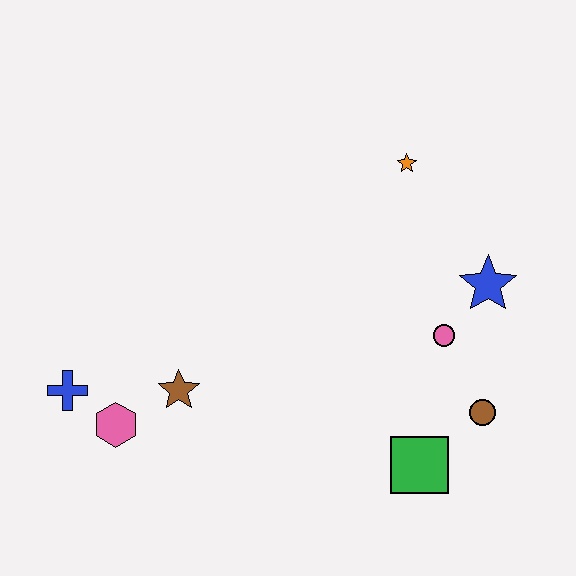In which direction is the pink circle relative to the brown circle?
The pink circle is above the brown circle.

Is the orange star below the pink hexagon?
No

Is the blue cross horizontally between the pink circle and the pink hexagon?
No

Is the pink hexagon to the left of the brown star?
Yes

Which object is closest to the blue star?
The pink circle is closest to the blue star.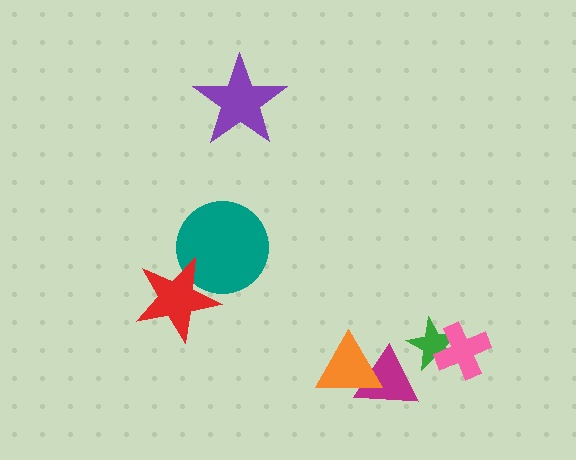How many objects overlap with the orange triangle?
1 object overlaps with the orange triangle.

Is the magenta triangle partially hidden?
Yes, it is partially covered by another shape.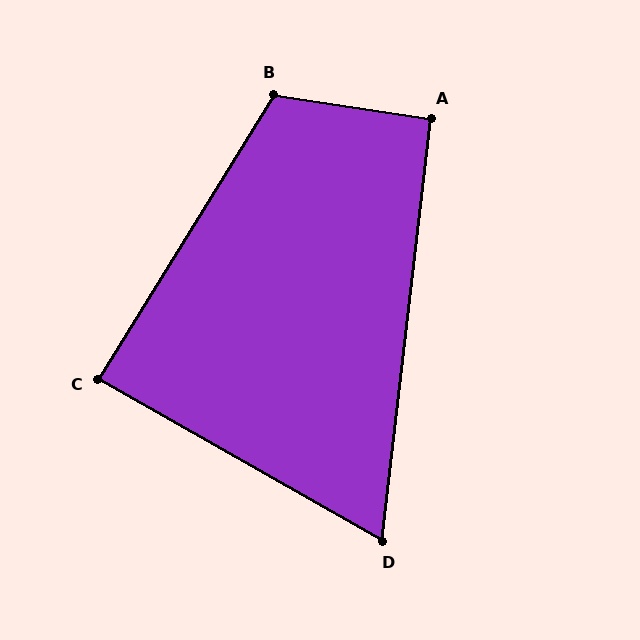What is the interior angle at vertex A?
Approximately 92 degrees (approximately right).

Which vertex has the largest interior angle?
B, at approximately 113 degrees.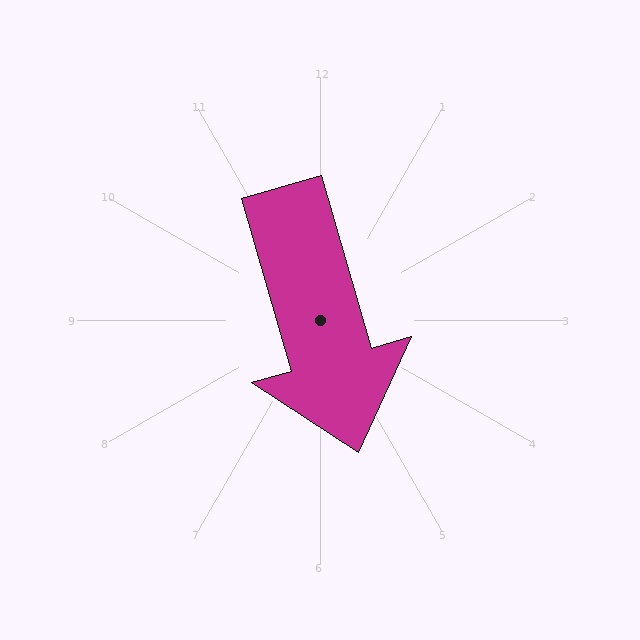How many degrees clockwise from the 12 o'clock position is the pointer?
Approximately 164 degrees.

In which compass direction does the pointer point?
South.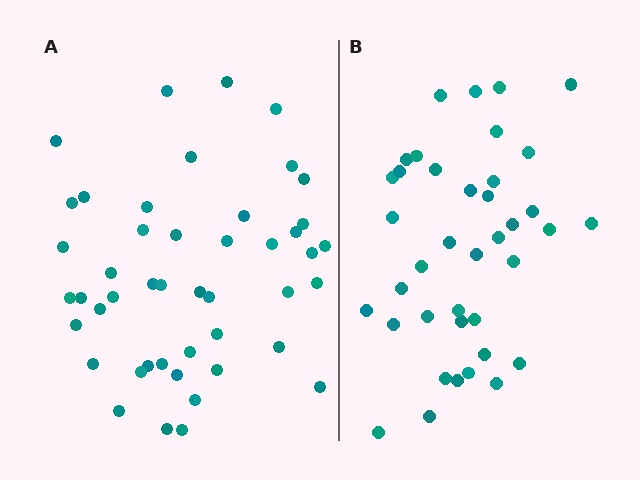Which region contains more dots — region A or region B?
Region A (the left region) has more dots.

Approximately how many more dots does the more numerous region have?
Region A has roughly 8 or so more dots than region B.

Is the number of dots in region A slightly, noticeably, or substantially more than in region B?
Region A has only slightly more — the two regions are fairly close. The ratio is roughly 1.2 to 1.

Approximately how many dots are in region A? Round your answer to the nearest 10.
About 50 dots. (The exact count is 46, which rounds to 50.)